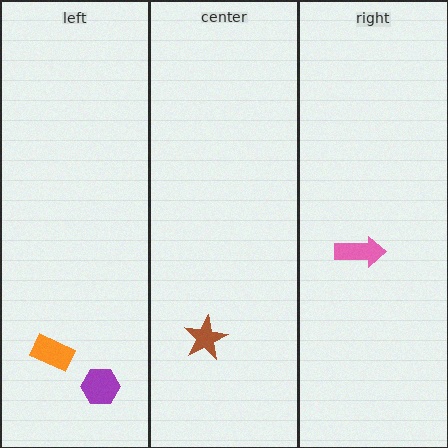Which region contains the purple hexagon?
The left region.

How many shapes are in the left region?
2.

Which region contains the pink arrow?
The right region.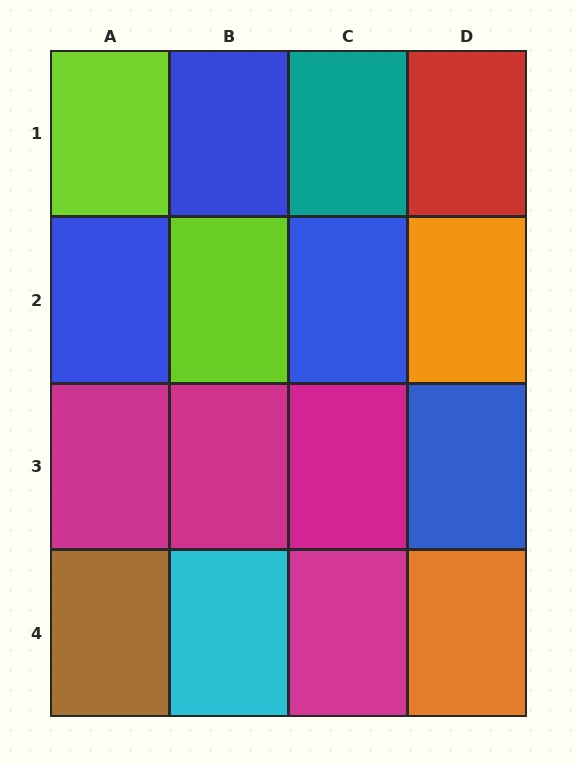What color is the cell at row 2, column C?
Blue.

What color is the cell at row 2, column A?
Blue.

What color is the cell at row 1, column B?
Blue.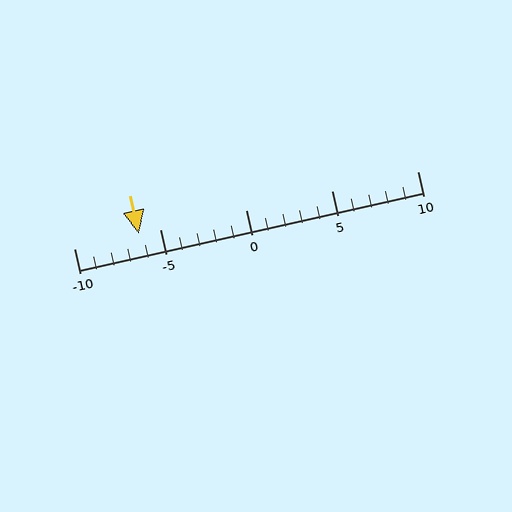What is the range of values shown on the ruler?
The ruler shows values from -10 to 10.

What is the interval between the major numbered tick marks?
The major tick marks are spaced 5 units apart.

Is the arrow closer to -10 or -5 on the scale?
The arrow is closer to -5.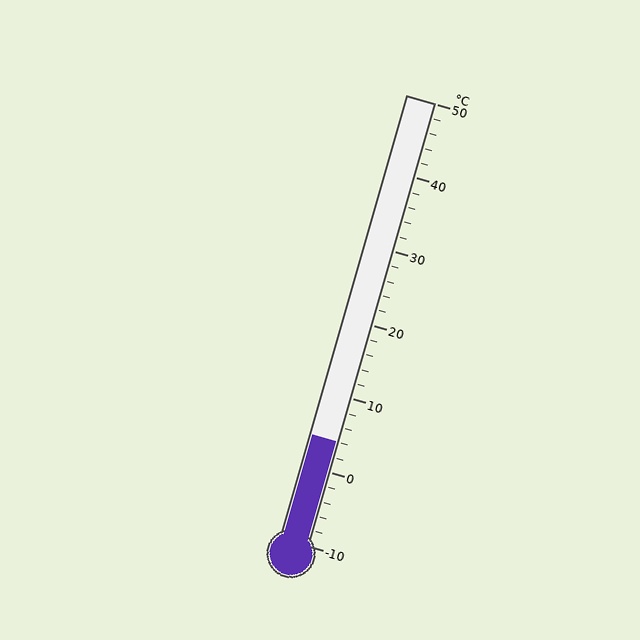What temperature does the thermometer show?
The thermometer shows approximately 4°C.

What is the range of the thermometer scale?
The thermometer scale ranges from -10°C to 50°C.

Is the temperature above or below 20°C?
The temperature is below 20°C.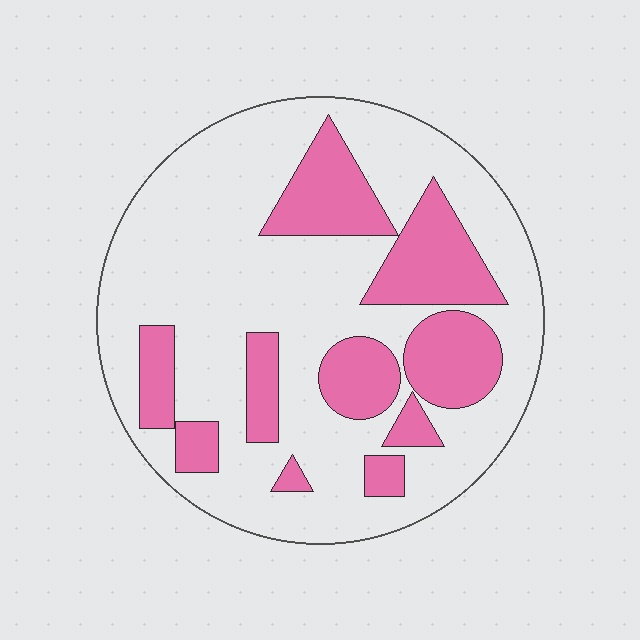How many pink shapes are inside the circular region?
10.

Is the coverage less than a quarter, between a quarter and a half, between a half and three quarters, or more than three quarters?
Between a quarter and a half.